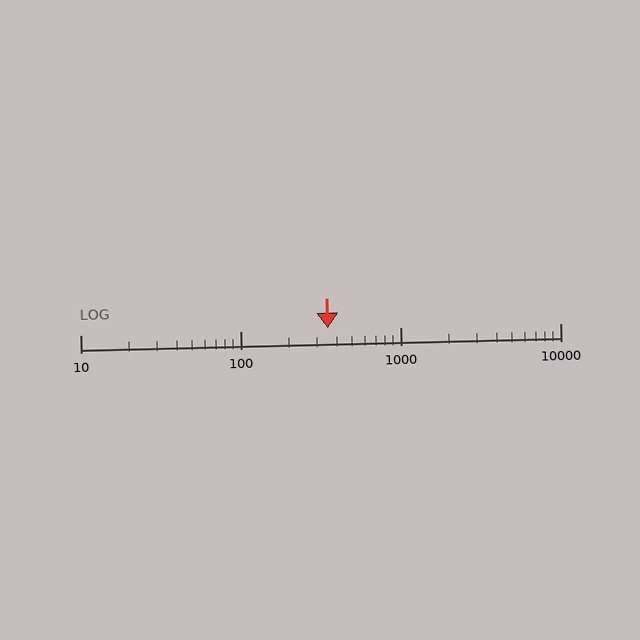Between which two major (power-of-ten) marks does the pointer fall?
The pointer is between 100 and 1000.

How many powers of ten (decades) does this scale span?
The scale spans 3 decades, from 10 to 10000.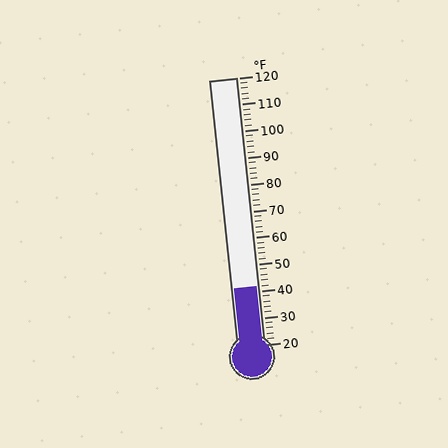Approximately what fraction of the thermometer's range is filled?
The thermometer is filled to approximately 20% of its range.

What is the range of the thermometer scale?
The thermometer scale ranges from 20°F to 120°F.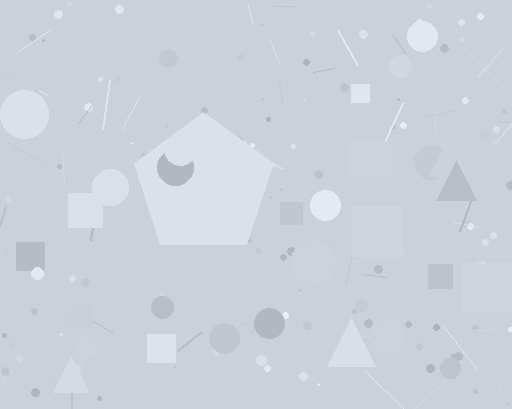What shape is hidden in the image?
A pentagon is hidden in the image.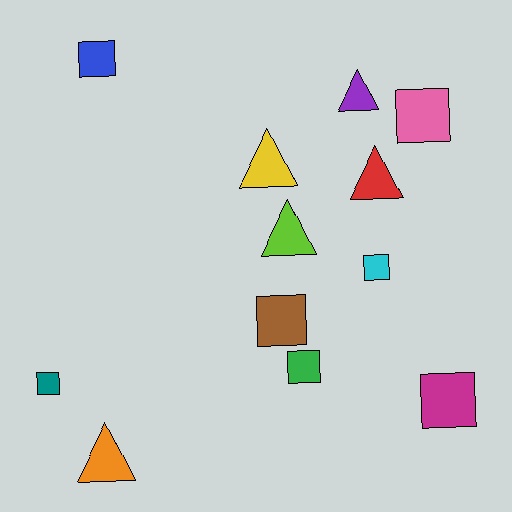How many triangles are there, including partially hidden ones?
There are 5 triangles.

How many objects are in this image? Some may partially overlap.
There are 12 objects.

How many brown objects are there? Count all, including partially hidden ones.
There is 1 brown object.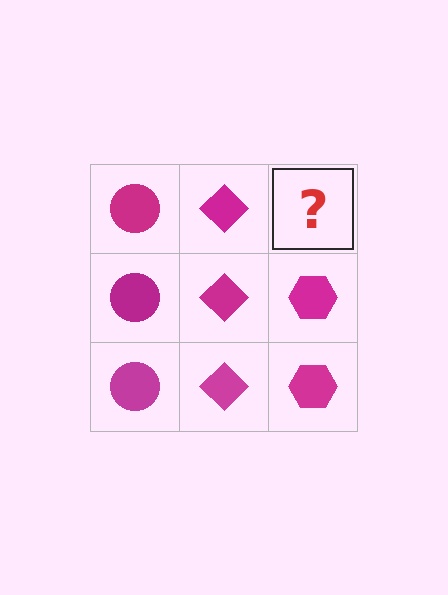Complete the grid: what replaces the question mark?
The question mark should be replaced with a magenta hexagon.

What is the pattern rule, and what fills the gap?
The rule is that each column has a consistent shape. The gap should be filled with a magenta hexagon.